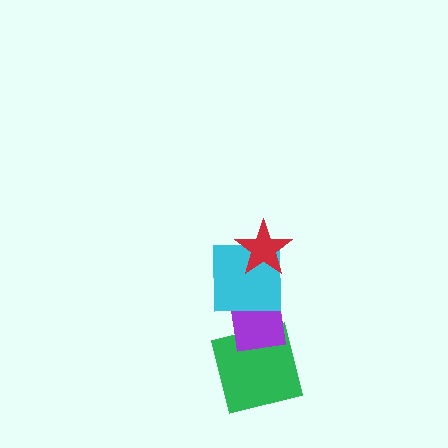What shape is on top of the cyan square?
The red star is on top of the cyan square.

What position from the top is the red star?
The red star is 1st from the top.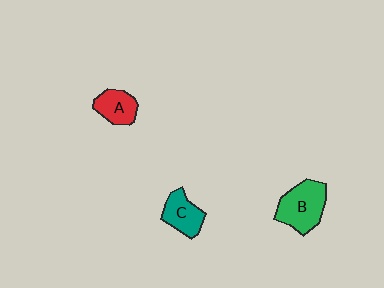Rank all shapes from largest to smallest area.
From largest to smallest: B (green), C (teal), A (red).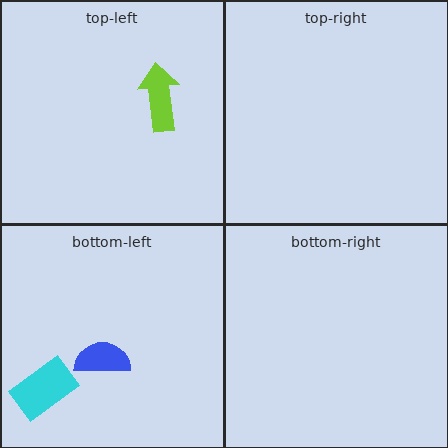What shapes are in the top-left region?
The lime arrow.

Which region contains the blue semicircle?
The bottom-left region.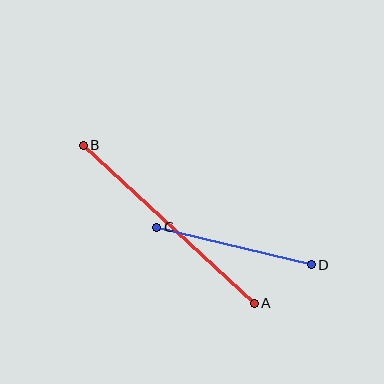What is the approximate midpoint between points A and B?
The midpoint is at approximately (169, 224) pixels.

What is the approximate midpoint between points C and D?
The midpoint is at approximately (234, 246) pixels.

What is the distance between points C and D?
The distance is approximately 159 pixels.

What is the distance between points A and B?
The distance is approximately 232 pixels.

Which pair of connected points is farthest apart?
Points A and B are farthest apart.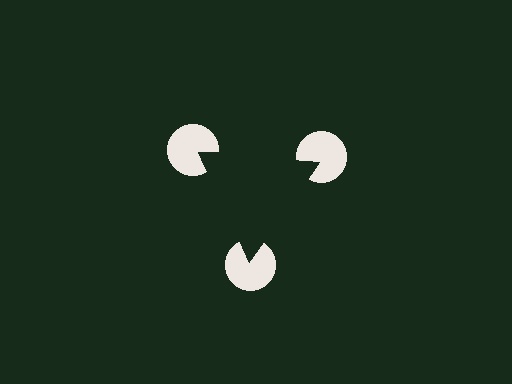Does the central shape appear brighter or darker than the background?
It typically appears slightly darker than the background, even though no actual brightness change is drawn.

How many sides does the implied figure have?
3 sides.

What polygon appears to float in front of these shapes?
An illusory triangle — its edges are inferred from the aligned wedge cuts in the pac-man discs, not physically drawn.